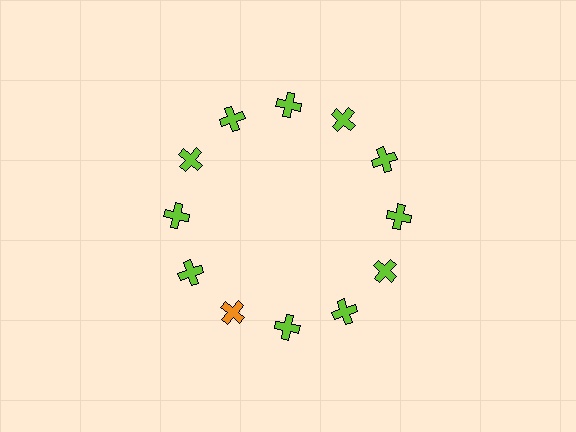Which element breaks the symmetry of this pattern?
The orange cross at roughly the 7 o'clock position breaks the symmetry. All other shapes are lime crosses.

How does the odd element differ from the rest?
It has a different color: orange instead of lime.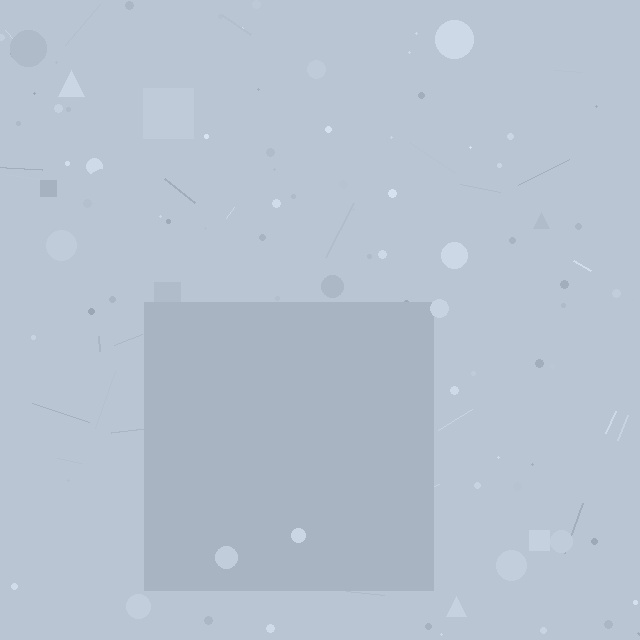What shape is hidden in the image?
A square is hidden in the image.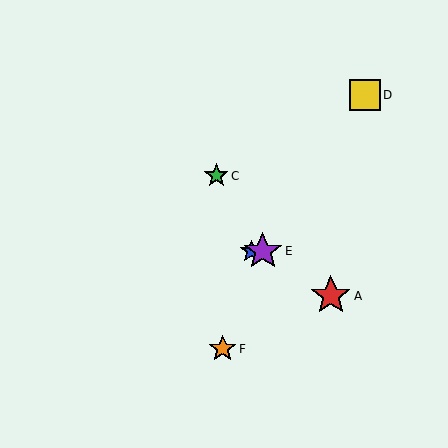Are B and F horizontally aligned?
No, B is at y≈251 and F is at y≈349.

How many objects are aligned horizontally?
2 objects (B, E) are aligned horizontally.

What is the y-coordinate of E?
Object E is at y≈251.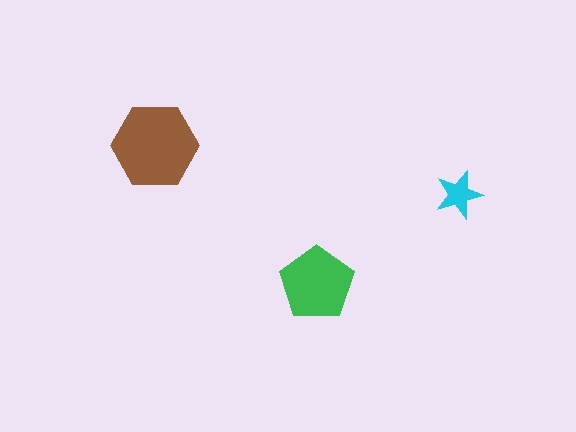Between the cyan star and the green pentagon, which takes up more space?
The green pentagon.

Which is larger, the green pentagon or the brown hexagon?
The brown hexagon.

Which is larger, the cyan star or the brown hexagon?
The brown hexagon.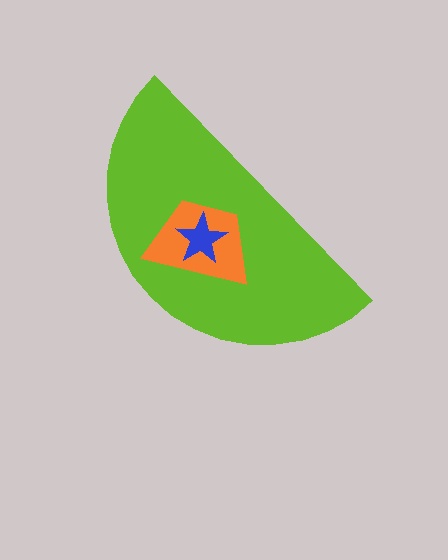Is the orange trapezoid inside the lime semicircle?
Yes.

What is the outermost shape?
The lime semicircle.